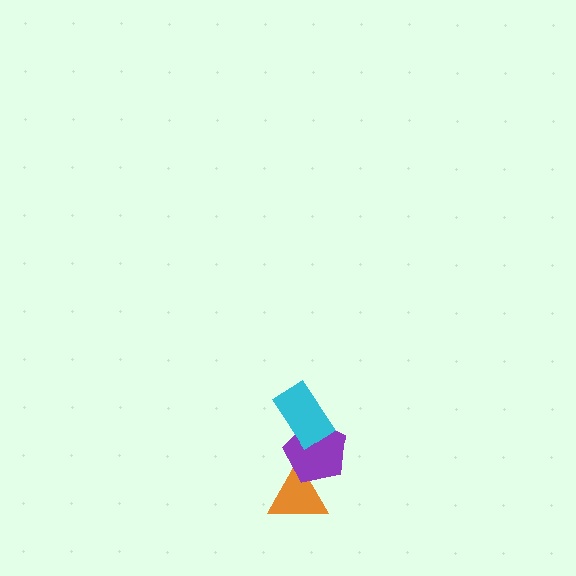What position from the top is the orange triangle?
The orange triangle is 3rd from the top.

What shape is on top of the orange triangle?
The purple pentagon is on top of the orange triangle.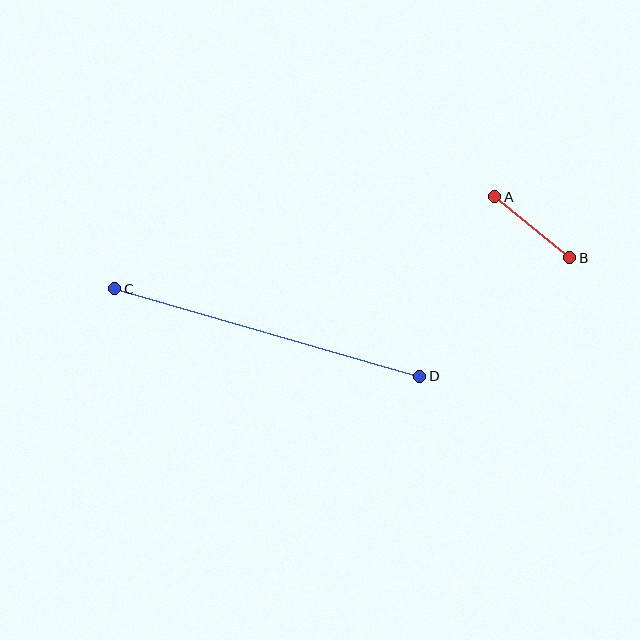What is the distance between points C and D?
The distance is approximately 317 pixels.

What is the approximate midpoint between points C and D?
The midpoint is at approximately (267, 332) pixels.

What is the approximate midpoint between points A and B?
The midpoint is at approximately (532, 227) pixels.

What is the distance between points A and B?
The distance is approximately 97 pixels.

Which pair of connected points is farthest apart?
Points C and D are farthest apart.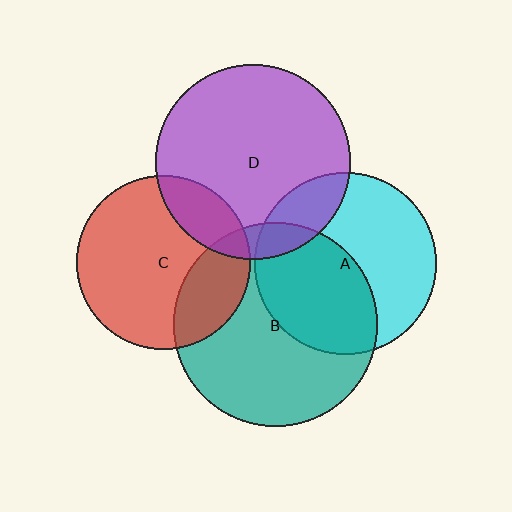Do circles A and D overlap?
Yes.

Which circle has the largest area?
Circle B (teal).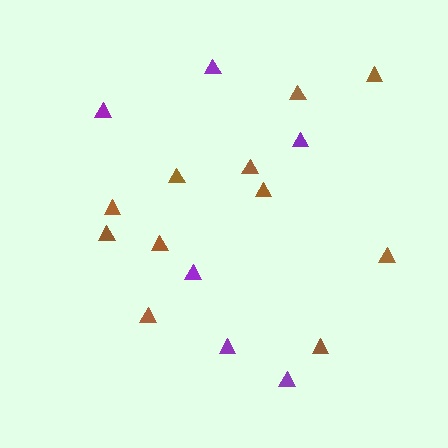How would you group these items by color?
There are 2 groups: one group of purple triangles (6) and one group of brown triangles (11).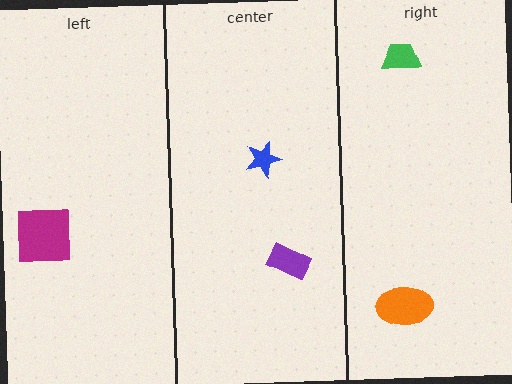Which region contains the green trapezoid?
The right region.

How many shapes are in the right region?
2.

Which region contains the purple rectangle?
The center region.